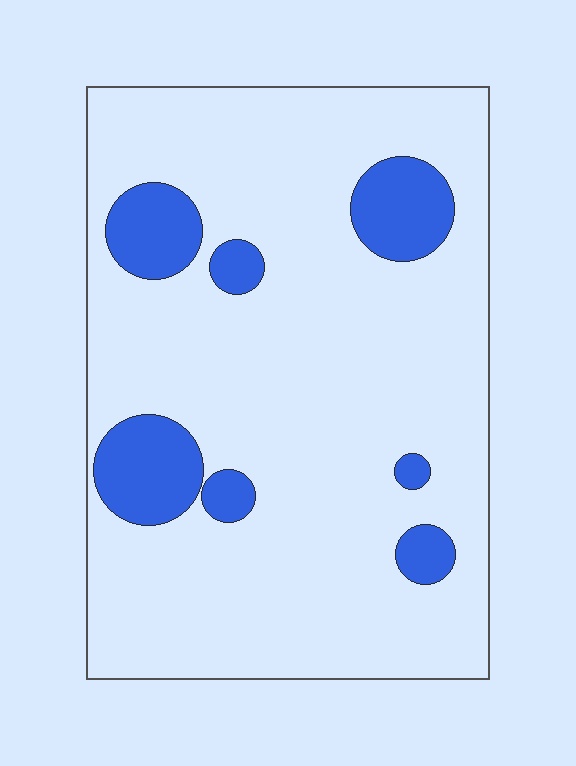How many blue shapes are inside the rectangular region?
7.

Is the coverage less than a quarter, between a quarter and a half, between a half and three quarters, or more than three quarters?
Less than a quarter.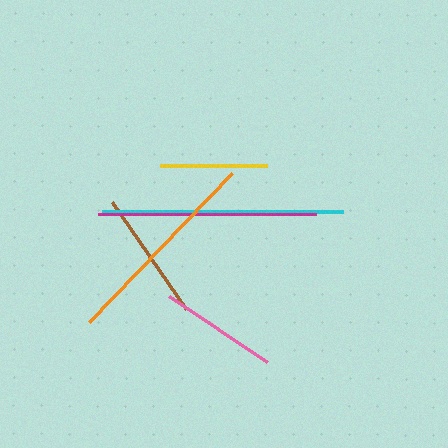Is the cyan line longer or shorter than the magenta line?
The cyan line is longer than the magenta line.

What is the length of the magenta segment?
The magenta segment is approximately 218 pixels long.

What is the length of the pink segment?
The pink segment is approximately 118 pixels long.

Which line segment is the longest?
The cyan line is the longest at approximately 242 pixels.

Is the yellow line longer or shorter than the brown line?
The brown line is longer than the yellow line.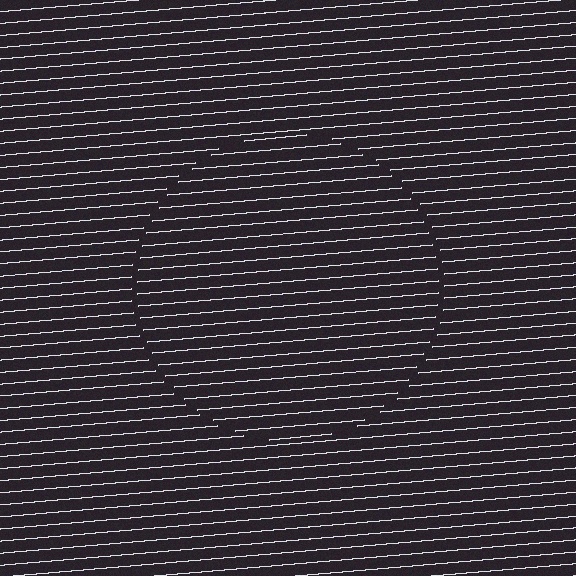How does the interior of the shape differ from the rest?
The interior of the shape contains the same grating, shifted by half a period — the contour is defined by the phase discontinuity where line-ends from the inner and outer gratings abut.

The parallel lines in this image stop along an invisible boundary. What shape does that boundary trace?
An illusory circle. The interior of the shape contains the same grating, shifted by half a period — the contour is defined by the phase discontinuity where line-ends from the inner and outer gratings abut.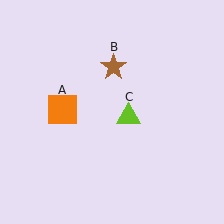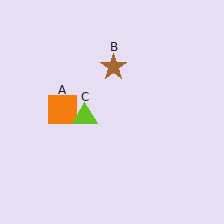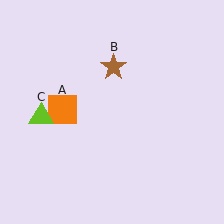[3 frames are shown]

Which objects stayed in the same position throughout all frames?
Orange square (object A) and brown star (object B) remained stationary.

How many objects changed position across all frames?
1 object changed position: lime triangle (object C).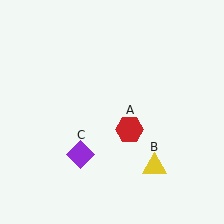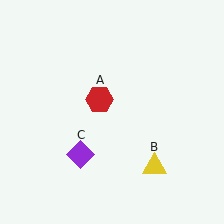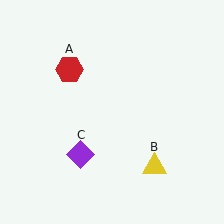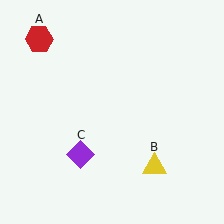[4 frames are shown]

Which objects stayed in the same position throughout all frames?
Yellow triangle (object B) and purple diamond (object C) remained stationary.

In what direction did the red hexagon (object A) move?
The red hexagon (object A) moved up and to the left.